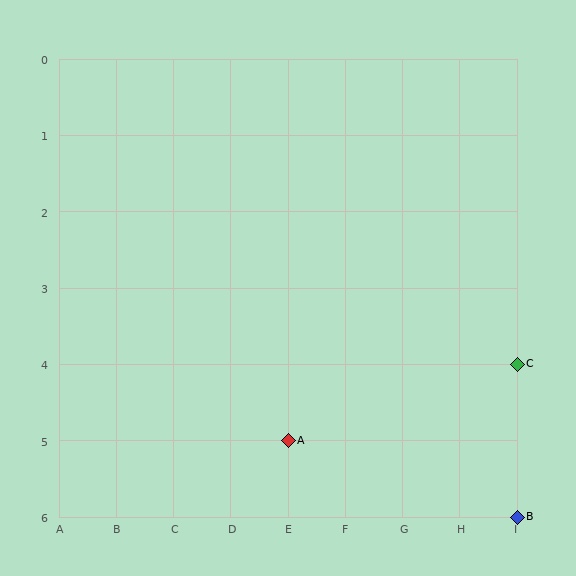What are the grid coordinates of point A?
Point A is at grid coordinates (E, 5).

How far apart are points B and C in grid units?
Points B and C are 2 rows apart.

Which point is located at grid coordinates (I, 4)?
Point C is at (I, 4).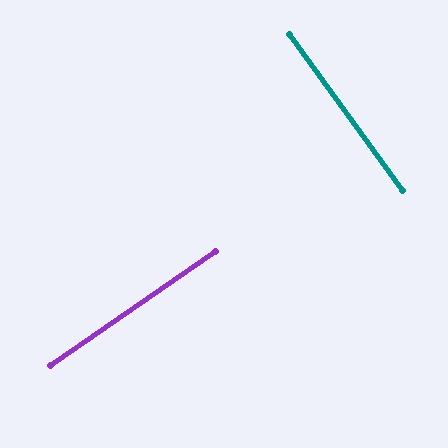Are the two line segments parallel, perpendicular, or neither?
Perpendicular — they meet at approximately 89°.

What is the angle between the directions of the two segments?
Approximately 89 degrees.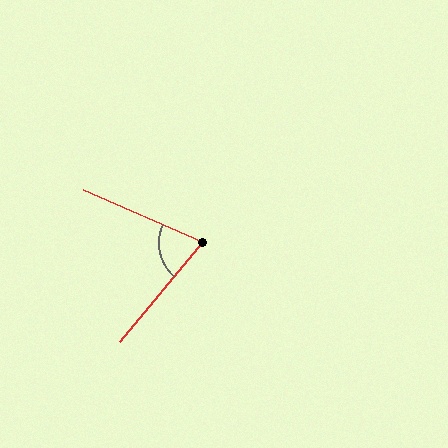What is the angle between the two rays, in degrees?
Approximately 74 degrees.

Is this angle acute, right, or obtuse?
It is acute.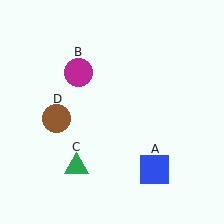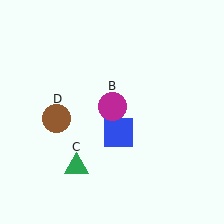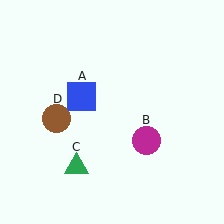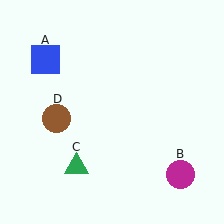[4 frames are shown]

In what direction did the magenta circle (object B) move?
The magenta circle (object B) moved down and to the right.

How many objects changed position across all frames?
2 objects changed position: blue square (object A), magenta circle (object B).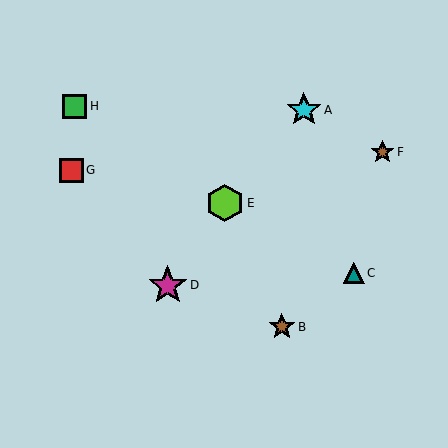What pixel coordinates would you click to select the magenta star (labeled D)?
Click at (168, 286) to select the magenta star D.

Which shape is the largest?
The magenta star (labeled D) is the largest.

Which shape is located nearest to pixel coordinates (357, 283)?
The teal triangle (labeled C) at (354, 273) is nearest to that location.